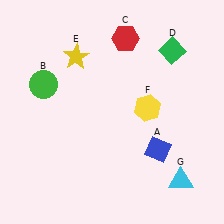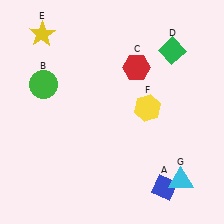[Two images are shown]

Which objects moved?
The objects that moved are: the blue diamond (A), the red hexagon (C), the yellow star (E).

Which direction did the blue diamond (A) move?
The blue diamond (A) moved down.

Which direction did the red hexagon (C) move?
The red hexagon (C) moved down.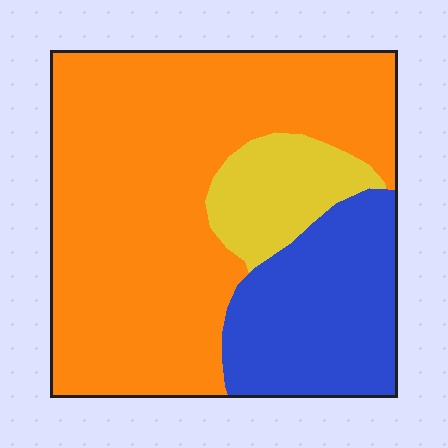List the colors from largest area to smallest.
From largest to smallest: orange, blue, yellow.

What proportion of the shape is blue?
Blue takes up less than a quarter of the shape.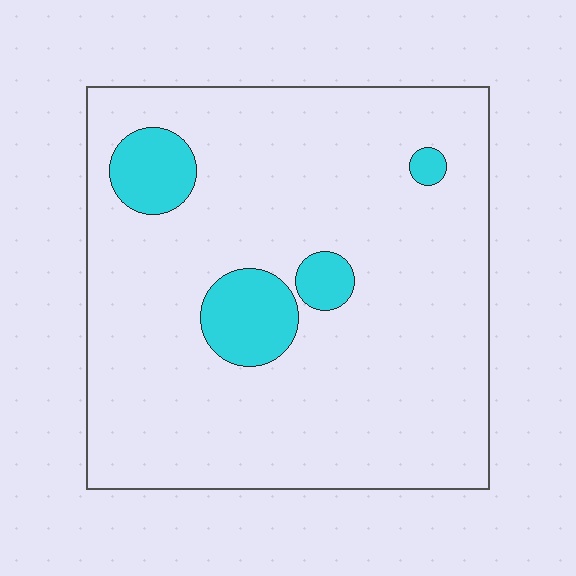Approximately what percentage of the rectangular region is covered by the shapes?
Approximately 10%.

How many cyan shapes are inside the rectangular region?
4.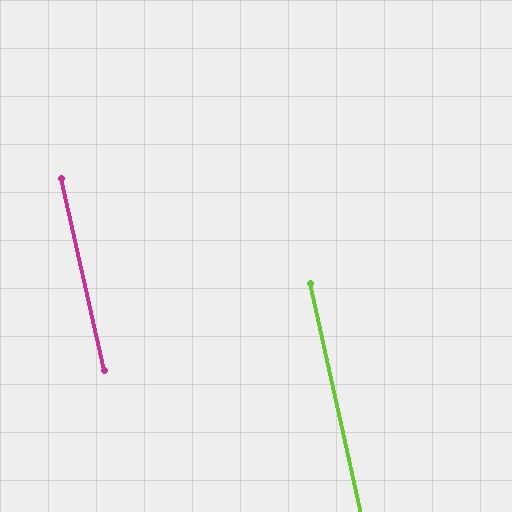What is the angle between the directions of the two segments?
Approximately 0 degrees.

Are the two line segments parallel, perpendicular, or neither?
Parallel — their directions differ by only 0.3°.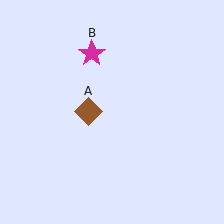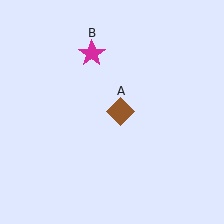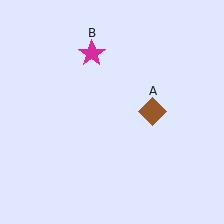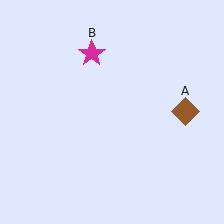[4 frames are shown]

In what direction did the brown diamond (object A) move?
The brown diamond (object A) moved right.